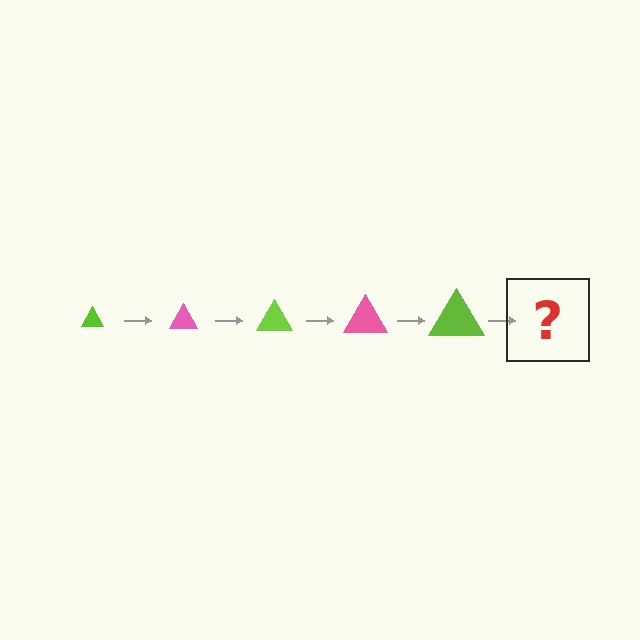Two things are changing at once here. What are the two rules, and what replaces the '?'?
The two rules are that the triangle grows larger each step and the color cycles through lime and pink. The '?' should be a pink triangle, larger than the previous one.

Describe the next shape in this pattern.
It should be a pink triangle, larger than the previous one.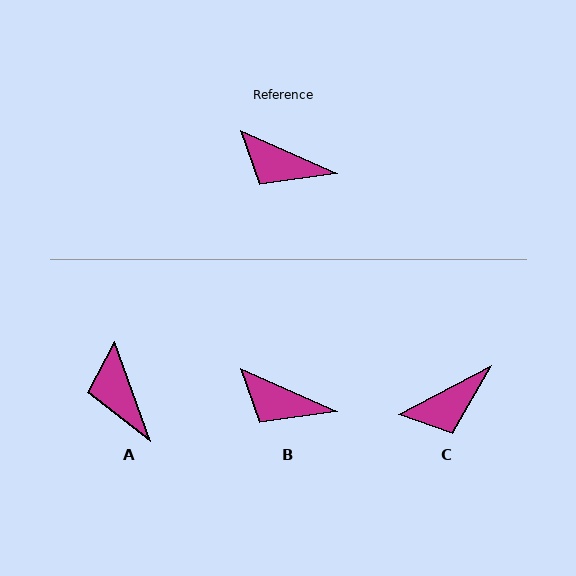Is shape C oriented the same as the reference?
No, it is off by about 51 degrees.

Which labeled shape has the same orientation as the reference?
B.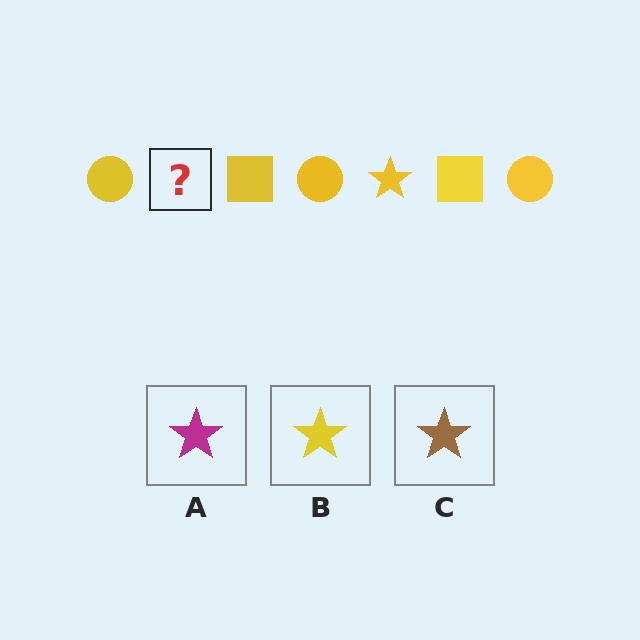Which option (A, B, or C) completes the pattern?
B.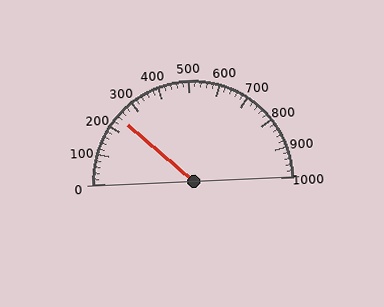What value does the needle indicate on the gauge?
The needle indicates approximately 240.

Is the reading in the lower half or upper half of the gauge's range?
The reading is in the lower half of the range (0 to 1000).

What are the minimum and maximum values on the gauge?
The gauge ranges from 0 to 1000.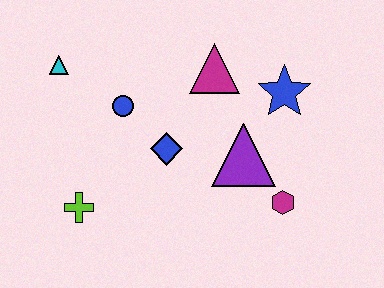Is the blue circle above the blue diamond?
Yes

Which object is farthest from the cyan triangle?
The magenta hexagon is farthest from the cyan triangle.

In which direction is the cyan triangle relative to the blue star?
The cyan triangle is to the left of the blue star.